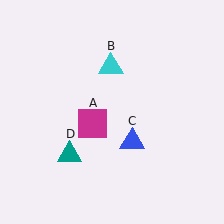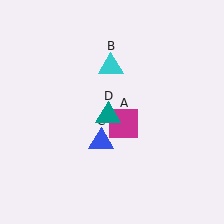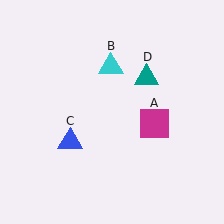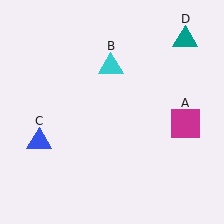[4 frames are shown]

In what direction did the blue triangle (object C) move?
The blue triangle (object C) moved left.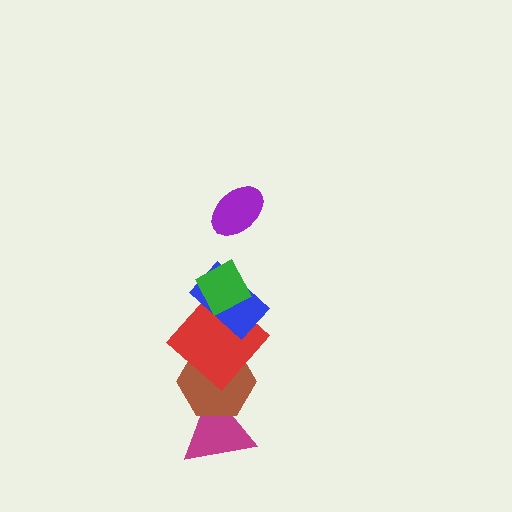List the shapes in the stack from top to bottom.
From top to bottom: the purple ellipse, the green diamond, the blue rectangle, the red diamond, the brown hexagon, the magenta triangle.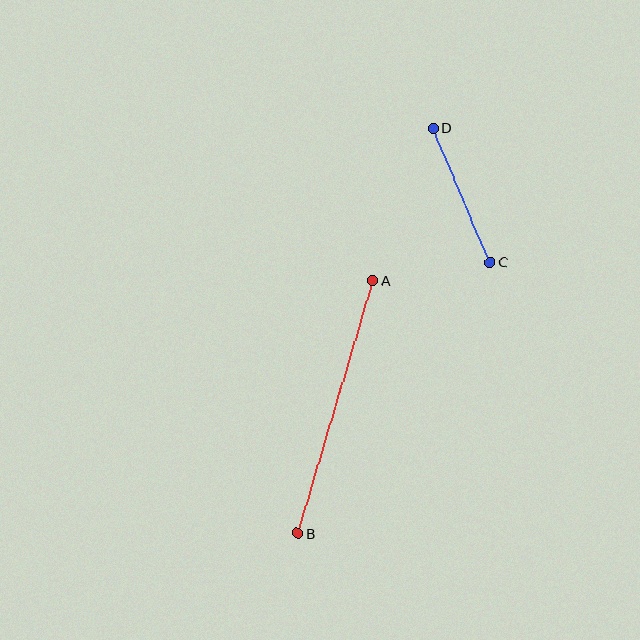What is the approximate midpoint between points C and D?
The midpoint is at approximately (461, 195) pixels.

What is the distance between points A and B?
The distance is approximately 264 pixels.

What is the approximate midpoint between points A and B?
The midpoint is at approximately (335, 407) pixels.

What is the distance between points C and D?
The distance is approximately 146 pixels.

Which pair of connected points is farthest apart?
Points A and B are farthest apart.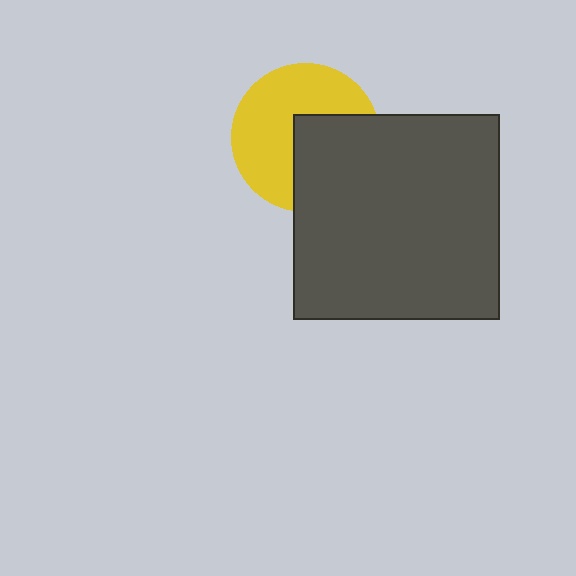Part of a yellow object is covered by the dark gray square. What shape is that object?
It is a circle.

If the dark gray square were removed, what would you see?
You would see the complete yellow circle.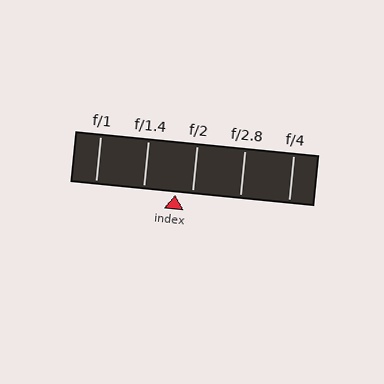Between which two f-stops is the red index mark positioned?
The index mark is between f/1.4 and f/2.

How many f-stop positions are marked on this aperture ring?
There are 5 f-stop positions marked.